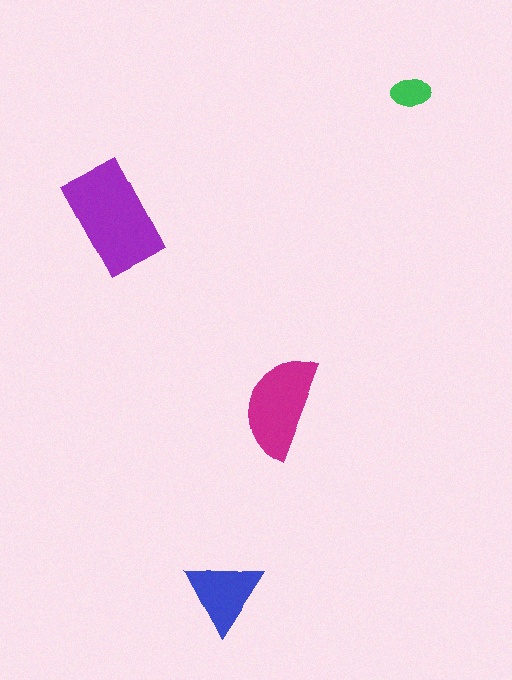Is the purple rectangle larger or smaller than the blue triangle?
Larger.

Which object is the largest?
The purple rectangle.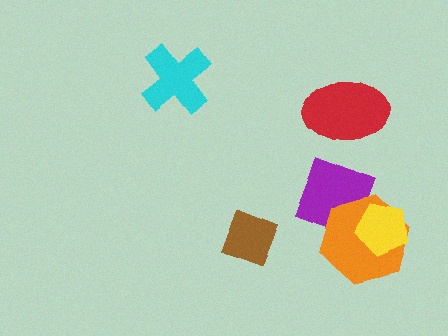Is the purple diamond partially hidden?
Yes, it is partially covered by another shape.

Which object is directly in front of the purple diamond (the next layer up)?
The orange hexagon is directly in front of the purple diamond.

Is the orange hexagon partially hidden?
Yes, it is partially covered by another shape.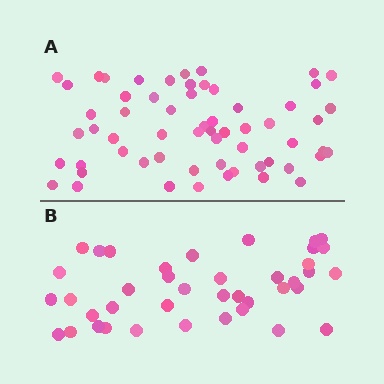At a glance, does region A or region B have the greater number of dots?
Region A (the top region) has more dots.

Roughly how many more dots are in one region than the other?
Region A has approximately 20 more dots than region B.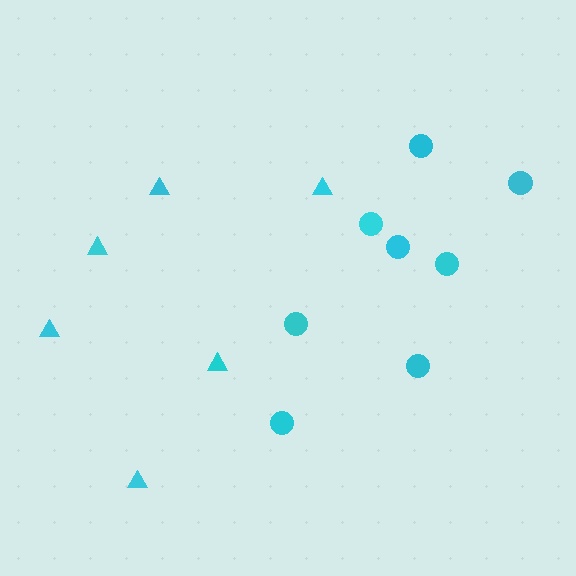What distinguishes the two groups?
There are 2 groups: one group of triangles (6) and one group of circles (8).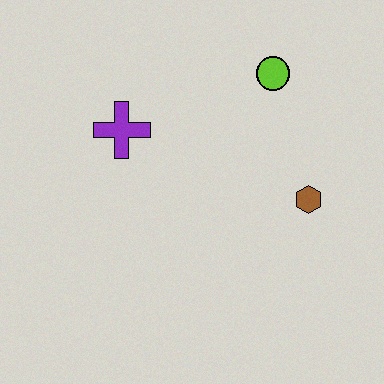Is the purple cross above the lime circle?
No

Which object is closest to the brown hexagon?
The lime circle is closest to the brown hexagon.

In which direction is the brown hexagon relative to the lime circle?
The brown hexagon is below the lime circle.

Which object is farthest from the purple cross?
The brown hexagon is farthest from the purple cross.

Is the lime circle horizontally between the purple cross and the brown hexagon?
Yes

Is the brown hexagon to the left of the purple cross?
No